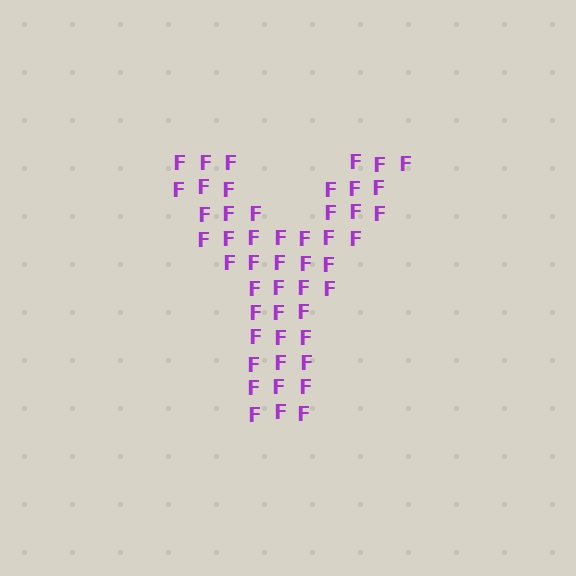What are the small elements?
The small elements are letter F's.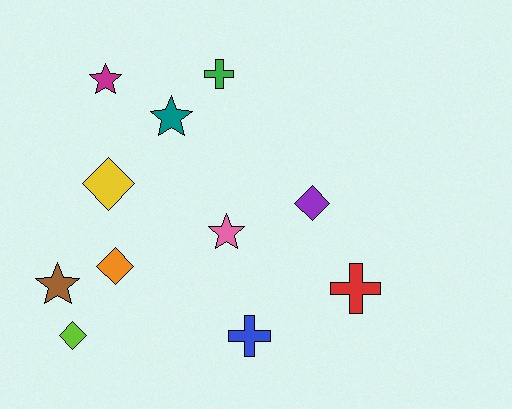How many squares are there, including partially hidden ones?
There are no squares.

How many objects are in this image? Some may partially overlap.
There are 11 objects.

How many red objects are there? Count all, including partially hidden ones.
There is 1 red object.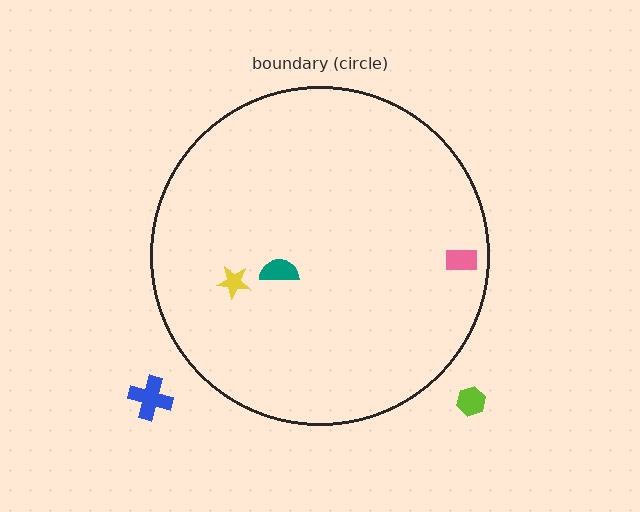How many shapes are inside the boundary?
3 inside, 2 outside.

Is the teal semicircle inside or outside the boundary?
Inside.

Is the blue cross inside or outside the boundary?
Outside.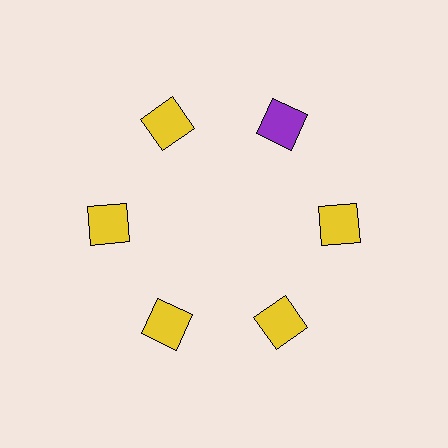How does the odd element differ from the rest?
It has a different color: purple instead of yellow.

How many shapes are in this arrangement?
There are 6 shapes arranged in a ring pattern.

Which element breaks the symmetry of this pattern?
The purple square at roughly the 1 o'clock position breaks the symmetry. All other shapes are yellow squares.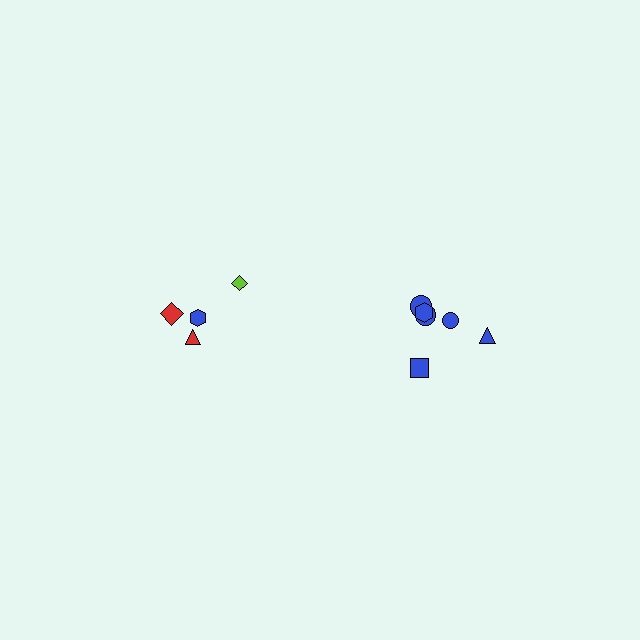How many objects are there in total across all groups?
There are 10 objects.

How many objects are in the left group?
There are 4 objects.